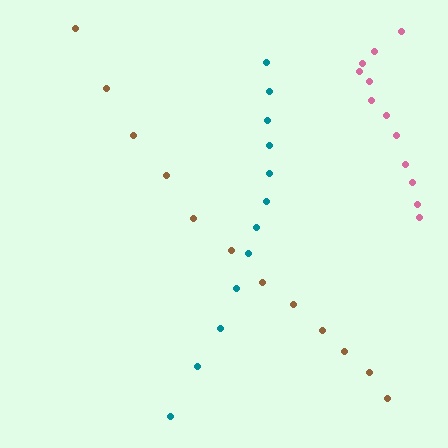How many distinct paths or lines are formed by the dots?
There are 3 distinct paths.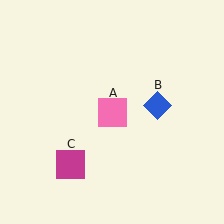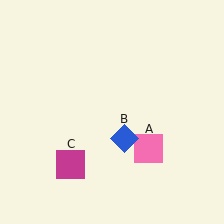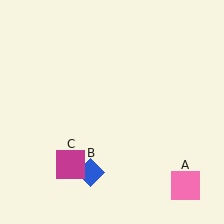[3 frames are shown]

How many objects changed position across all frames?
2 objects changed position: pink square (object A), blue diamond (object B).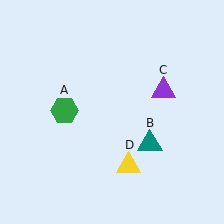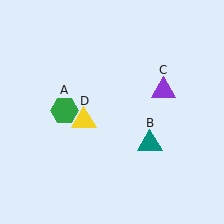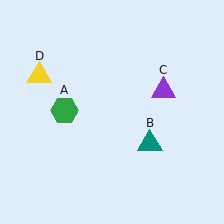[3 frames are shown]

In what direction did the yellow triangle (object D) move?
The yellow triangle (object D) moved up and to the left.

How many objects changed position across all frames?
1 object changed position: yellow triangle (object D).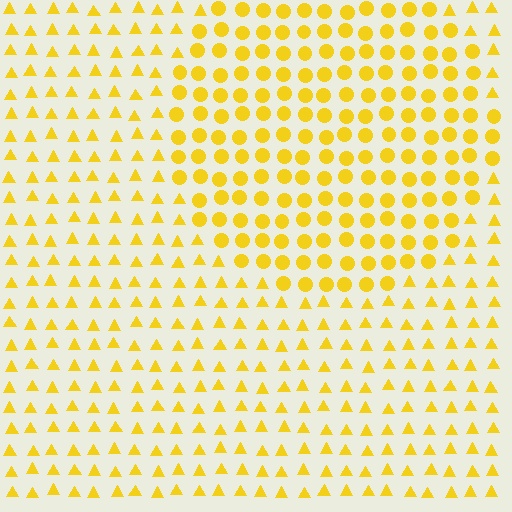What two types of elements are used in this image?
The image uses circles inside the circle region and triangles outside it.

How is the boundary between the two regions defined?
The boundary is defined by a change in element shape: circles inside vs. triangles outside. All elements share the same color and spacing.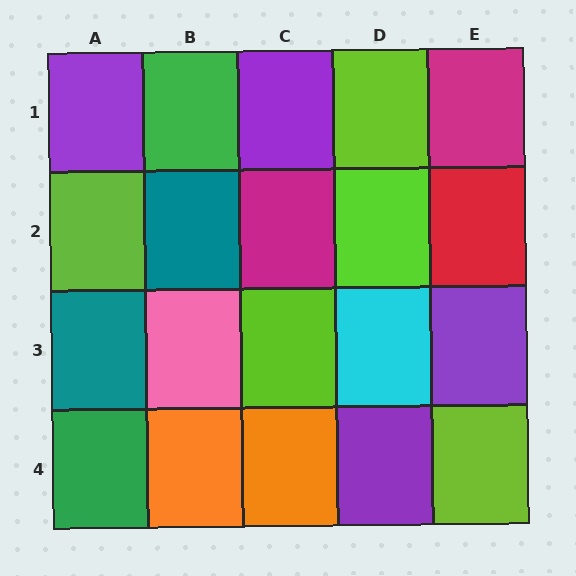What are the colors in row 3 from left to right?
Teal, pink, lime, cyan, purple.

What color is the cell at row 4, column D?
Purple.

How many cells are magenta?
2 cells are magenta.